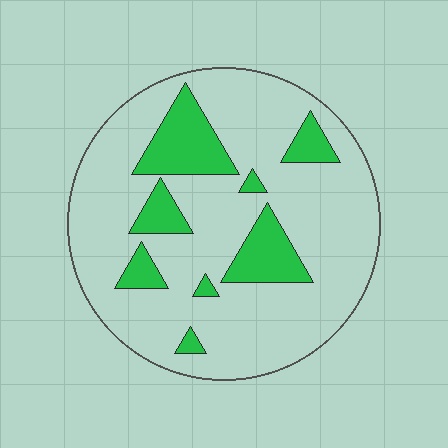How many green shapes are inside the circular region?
8.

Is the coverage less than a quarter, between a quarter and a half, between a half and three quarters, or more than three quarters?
Less than a quarter.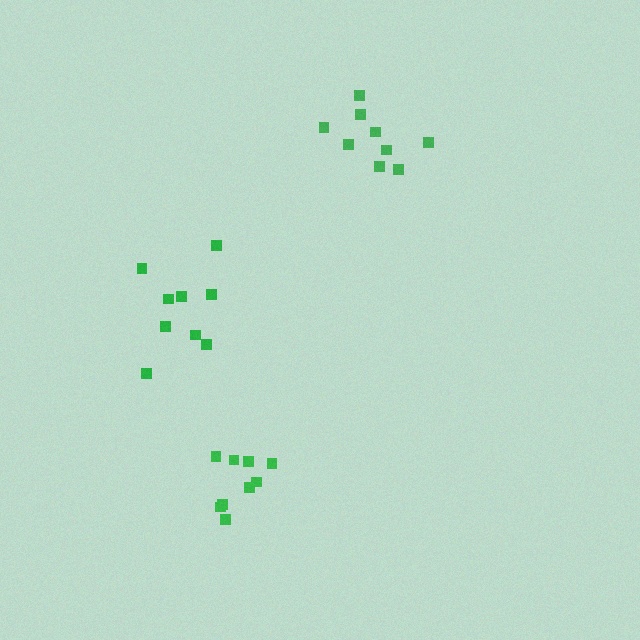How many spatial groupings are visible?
There are 3 spatial groupings.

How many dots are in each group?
Group 1: 9 dots, Group 2: 9 dots, Group 3: 9 dots (27 total).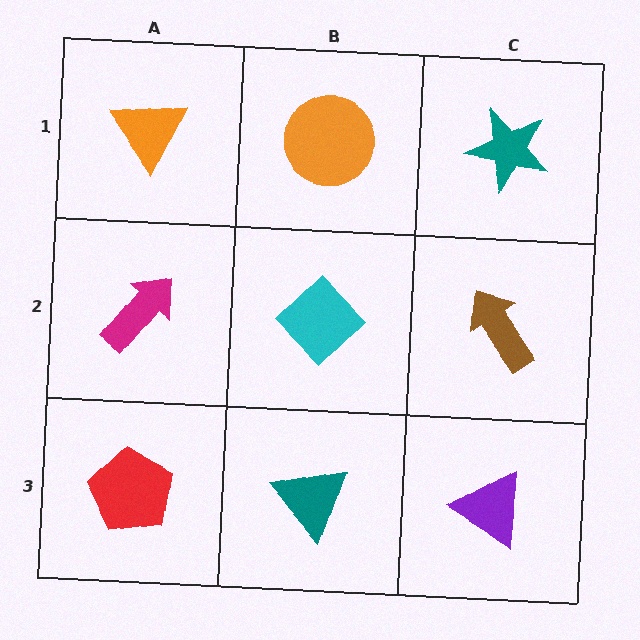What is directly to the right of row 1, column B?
A teal star.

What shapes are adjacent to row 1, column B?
A cyan diamond (row 2, column B), an orange triangle (row 1, column A), a teal star (row 1, column C).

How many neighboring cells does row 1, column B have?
3.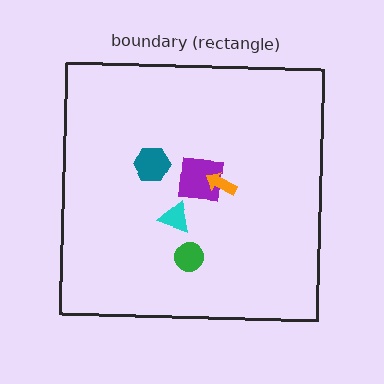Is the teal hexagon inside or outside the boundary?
Inside.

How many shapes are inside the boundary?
5 inside, 0 outside.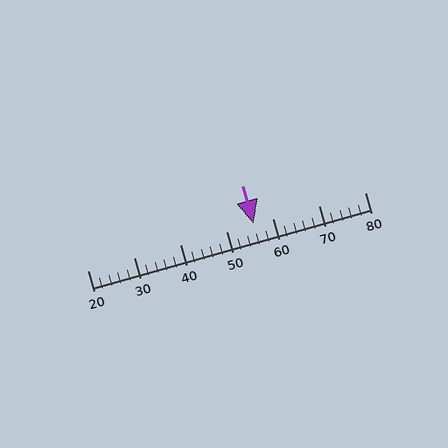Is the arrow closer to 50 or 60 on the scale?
The arrow is closer to 60.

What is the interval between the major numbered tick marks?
The major tick marks are spaced 10 units apart.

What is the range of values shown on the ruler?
The ruler shows values from 20 to 80.